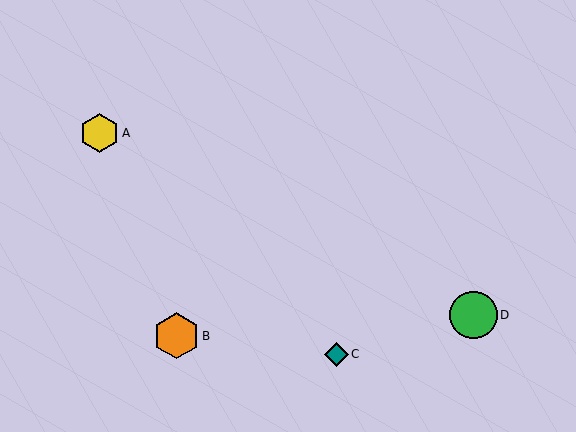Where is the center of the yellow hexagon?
The center of the yellow hexagon is at (100, 133).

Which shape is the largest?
The green circle (labeled D) is the largest.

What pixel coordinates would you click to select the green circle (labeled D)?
Click at (474, 315) to select the green circle D.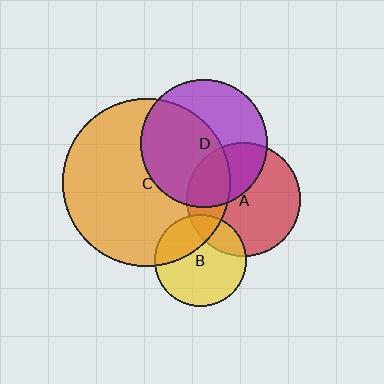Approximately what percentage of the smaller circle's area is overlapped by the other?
Approximately 30%.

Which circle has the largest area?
Circle C (orange).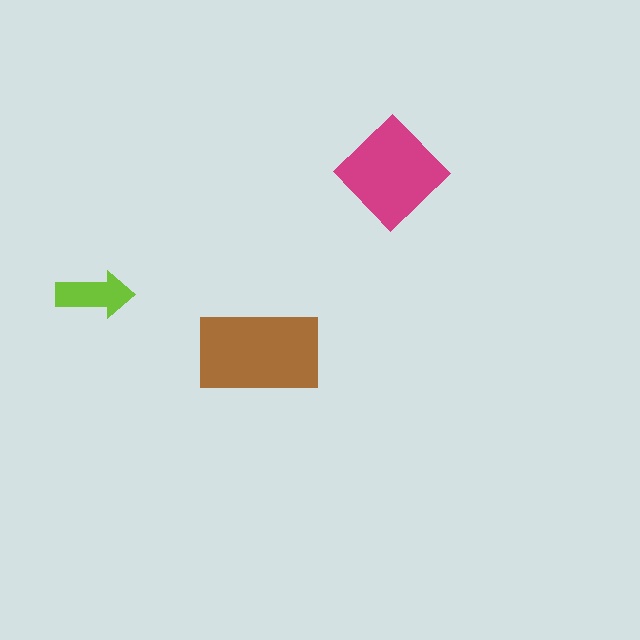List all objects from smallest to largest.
The lime arrow, the magenta diamond, the brown rectangle.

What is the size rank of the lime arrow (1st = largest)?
3rd.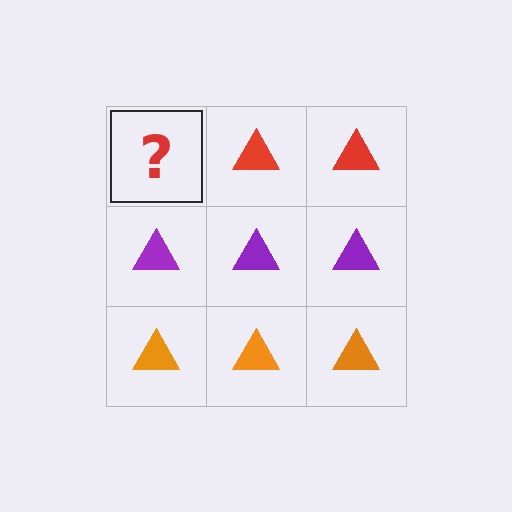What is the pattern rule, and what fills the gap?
The rule is that each row has a consistent color. The gap should be filled with a red triangle.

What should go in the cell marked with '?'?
The missing cell should contain a red triangle.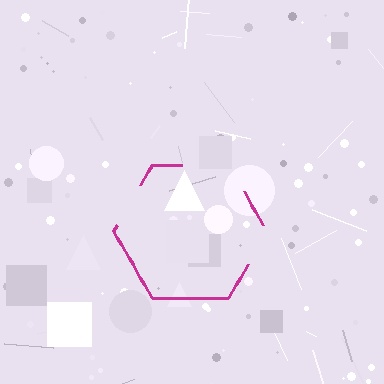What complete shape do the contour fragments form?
The contour fragments form a hexagon.